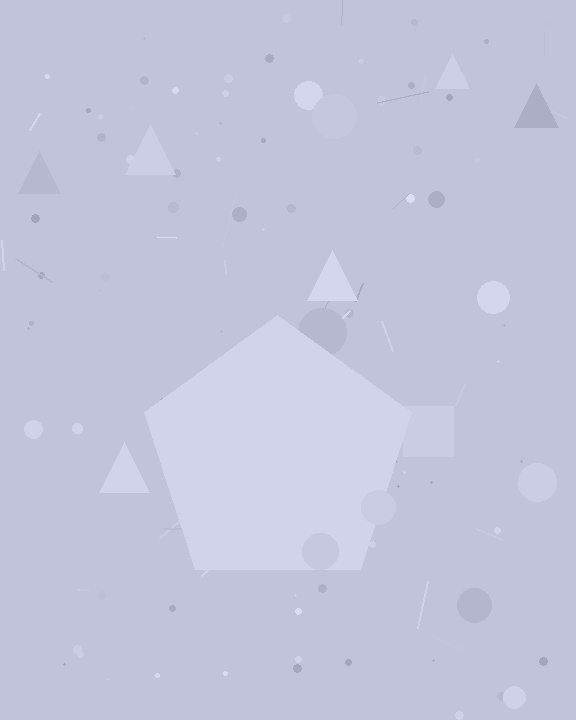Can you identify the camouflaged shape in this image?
The camouflaged shape is a pentagon.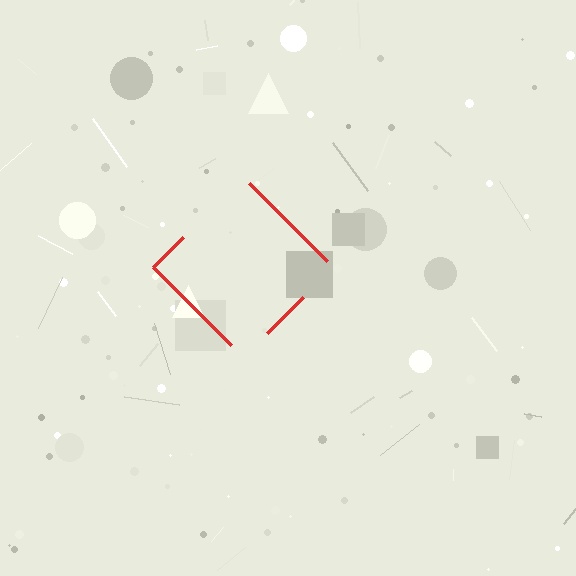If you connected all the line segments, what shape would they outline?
They would outline a diamond.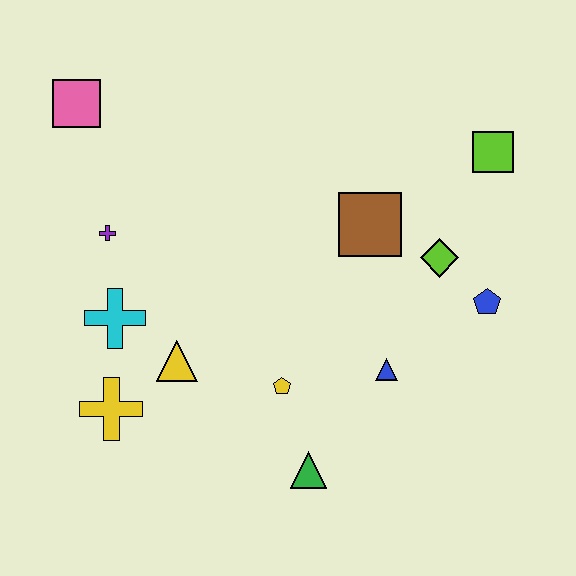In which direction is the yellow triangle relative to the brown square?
The yellow triangle is to the left of the brown square.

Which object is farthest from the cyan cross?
The lime square is farthest from the cyan cross.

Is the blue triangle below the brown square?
Yes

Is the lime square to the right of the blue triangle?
Yes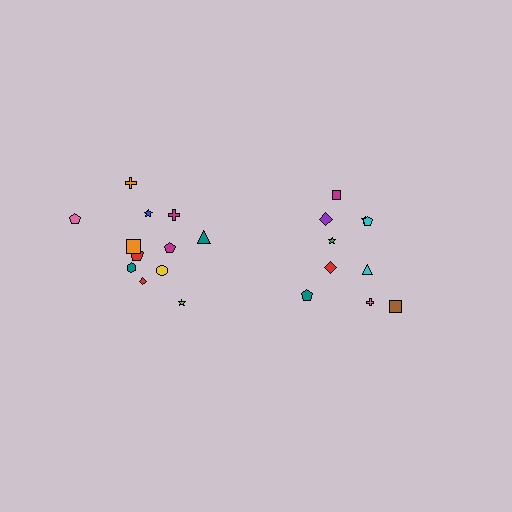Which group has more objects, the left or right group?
The left group.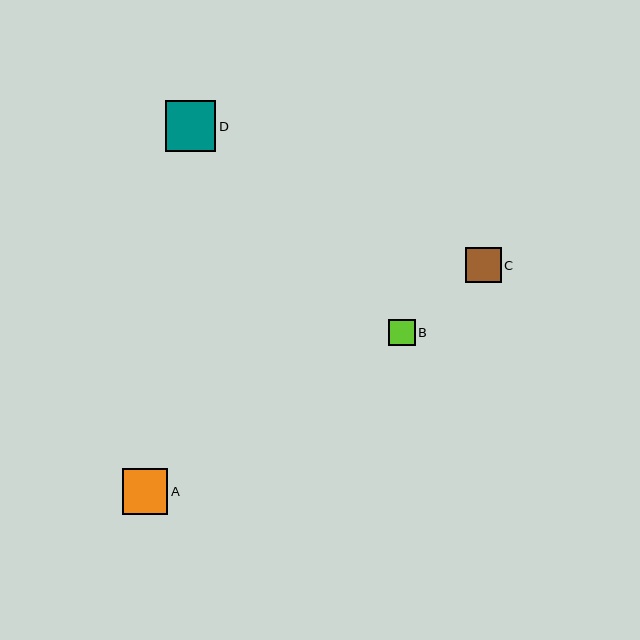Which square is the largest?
Square D is the largest with a size of approximately 51 pixels.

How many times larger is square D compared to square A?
Square D is approximately 1.1 times the size of square A.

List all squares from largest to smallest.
From largest to smallest: D, A, C, B.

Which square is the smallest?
Square B is the smallest with a size of approximately 26 pixels.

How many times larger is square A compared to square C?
Square A is approximately 1.3 times the size of square C.